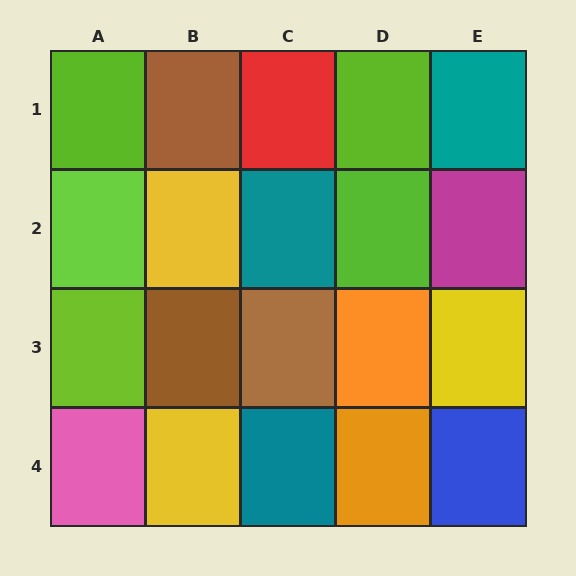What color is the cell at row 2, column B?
Yellow.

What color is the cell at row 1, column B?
Brown.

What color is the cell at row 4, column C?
Teal.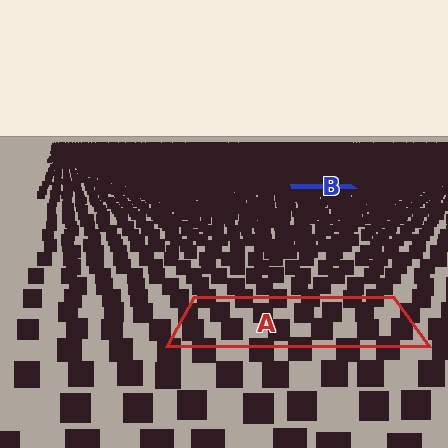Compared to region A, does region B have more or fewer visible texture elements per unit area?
Region B has more texture elements per unit area — they are packed more densely because it is farther away.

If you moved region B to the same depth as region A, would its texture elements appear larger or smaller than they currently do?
They would appear larger. At a closer depth, the same texture elements are projected at a bigger on-screen size.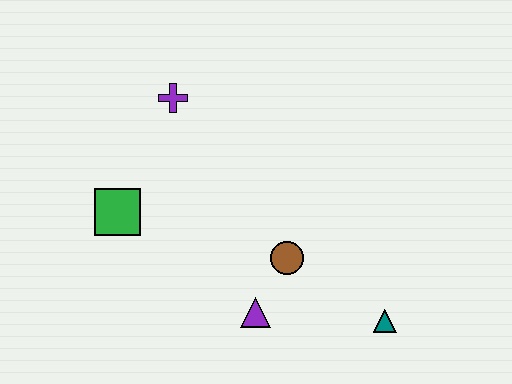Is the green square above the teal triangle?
Yes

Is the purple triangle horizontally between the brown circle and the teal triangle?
No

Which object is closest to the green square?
The purple cross is closest to the green square.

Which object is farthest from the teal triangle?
The purple cross is farthest from the teal triangle.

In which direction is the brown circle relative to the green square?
The brown circle is to the right of the green square.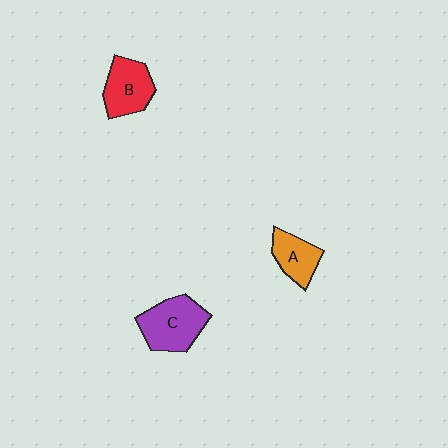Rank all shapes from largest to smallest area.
From largest to smallest: C (purple), B (red), A (orange).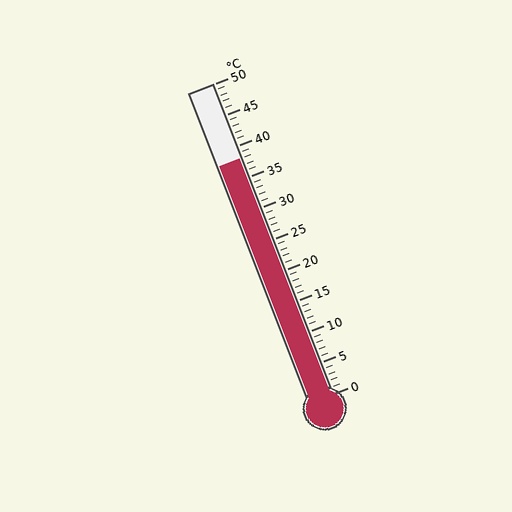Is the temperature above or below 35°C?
The temperature is above 35°C.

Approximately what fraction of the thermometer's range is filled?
The thermometer is filled to approximately 75% of its range.